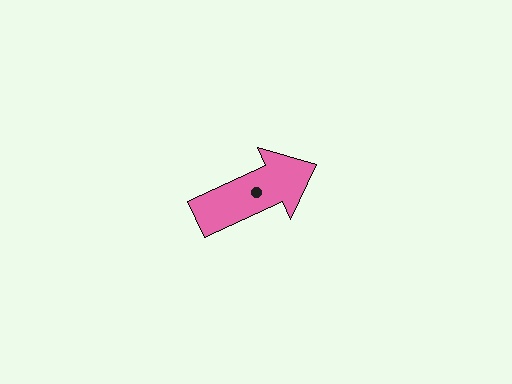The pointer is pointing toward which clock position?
Roughly 2 o'clock.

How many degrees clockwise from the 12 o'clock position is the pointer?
Approximately 65 degrees.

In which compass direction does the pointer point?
Northeast.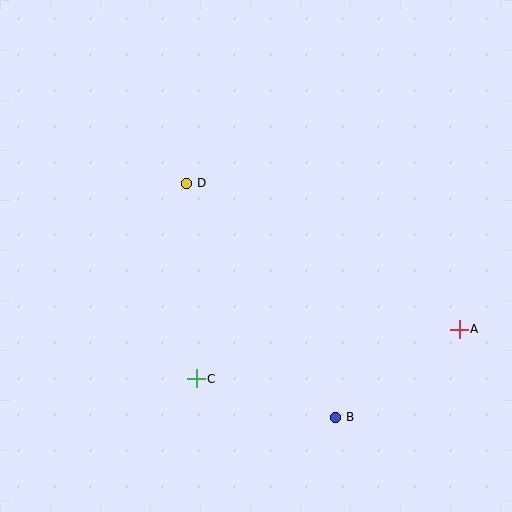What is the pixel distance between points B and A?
The distance between B and A is 152 pixels.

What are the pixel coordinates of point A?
Point A is at (459, 329).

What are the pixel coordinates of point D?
Point D is at (186, 183).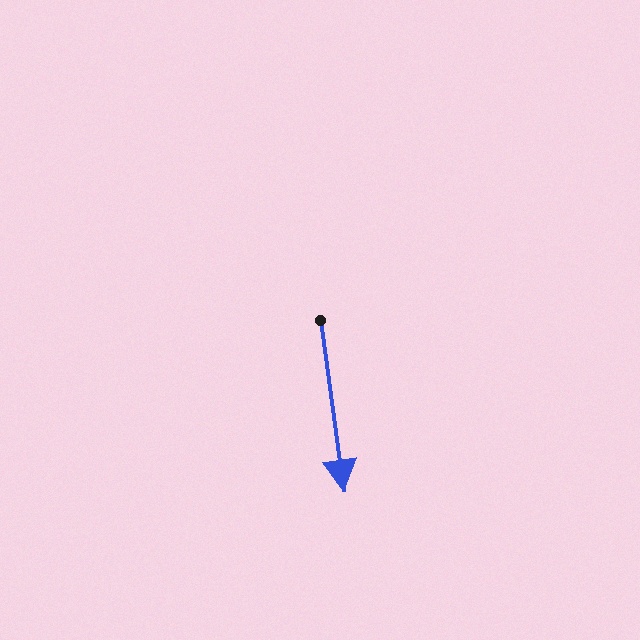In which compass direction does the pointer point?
South.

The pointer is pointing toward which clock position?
Roughly 6 o'clock.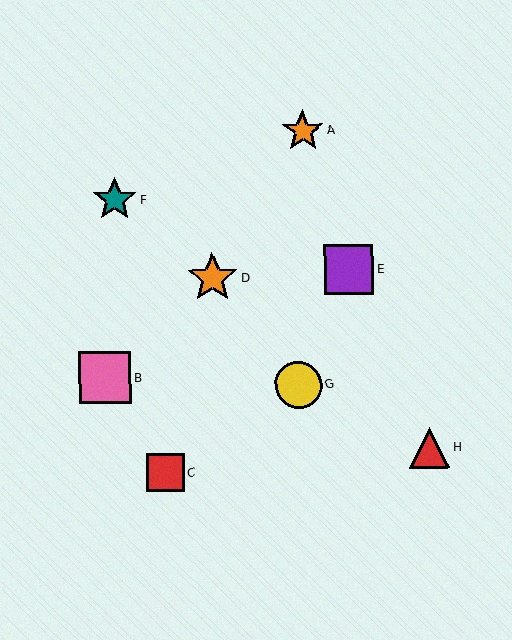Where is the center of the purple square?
The center of the purple square is at (349, 270).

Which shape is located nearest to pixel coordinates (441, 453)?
The red triangle (labeled H) at (429, 448) is nearest to that location.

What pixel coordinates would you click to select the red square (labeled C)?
Click at (166, 473) to select the red square C.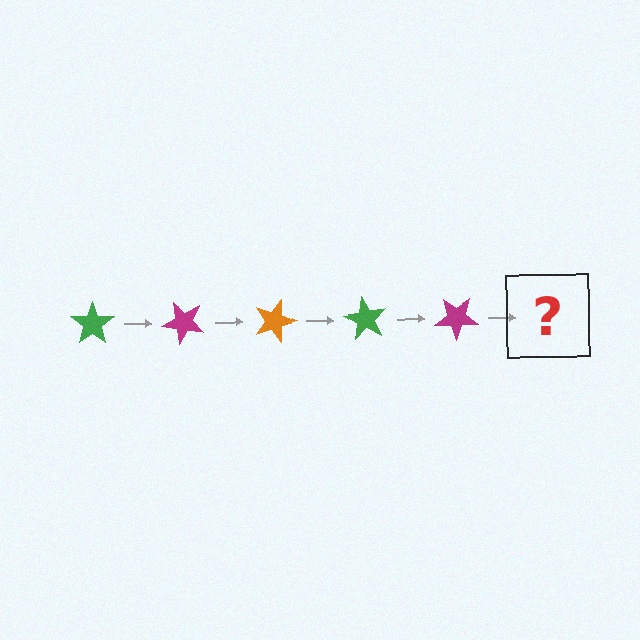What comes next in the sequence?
The next element should be an orange star, rotated 225 degrees from the start.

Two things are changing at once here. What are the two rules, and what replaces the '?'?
The two rules are that it rotates 45 degrees each step and the color cycles through green, magenta, and orange. The '?' should be an orange star, rotated 225 degrees from the start.